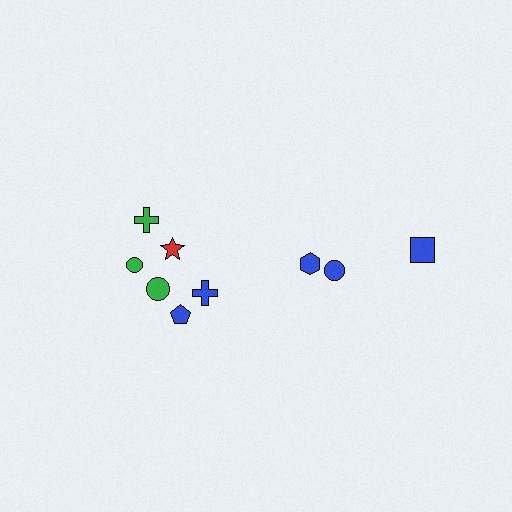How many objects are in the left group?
There are 6 objects.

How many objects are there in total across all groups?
There are 9 objects.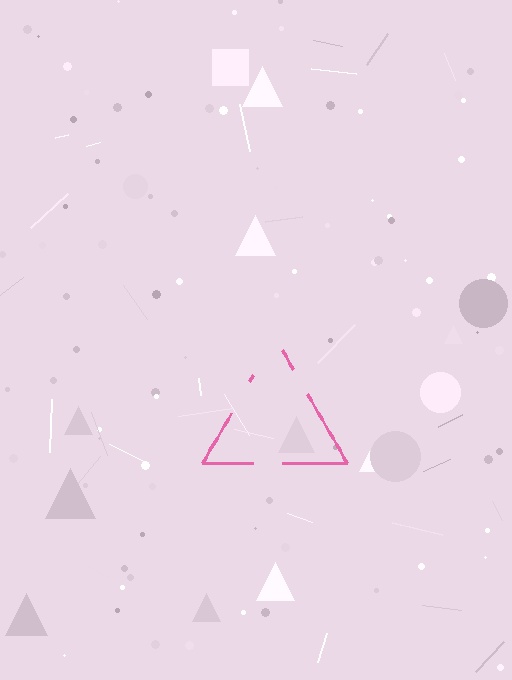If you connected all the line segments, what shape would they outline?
They would outline a triangle.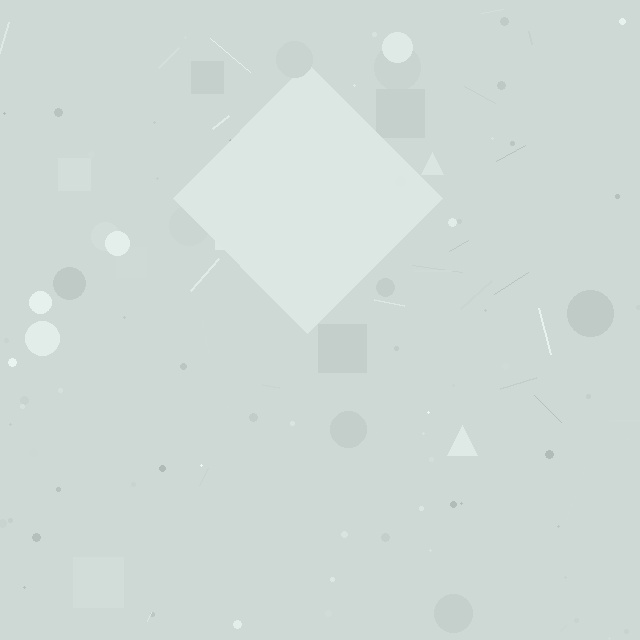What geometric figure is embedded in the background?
A diamond is embedded in the background.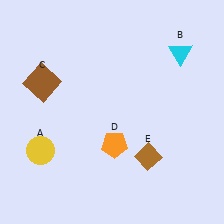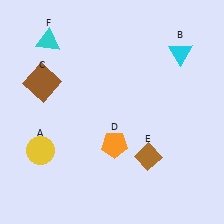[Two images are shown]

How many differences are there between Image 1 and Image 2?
There is 1 difference between the two images.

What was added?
A cyan triangle (F) was added in Image 2.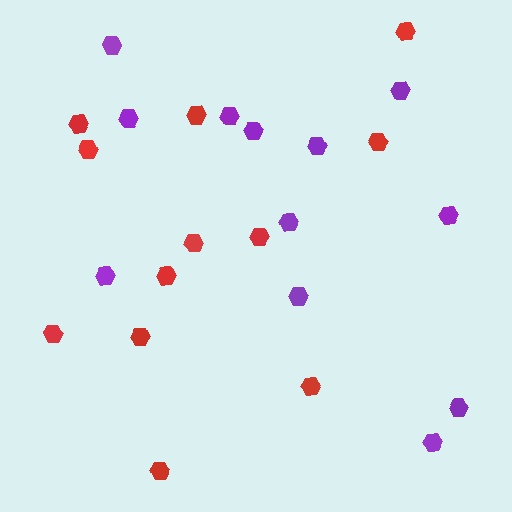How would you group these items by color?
There are 2 groups: one group of purple hexagons (12) and one group of red hexagons (12).